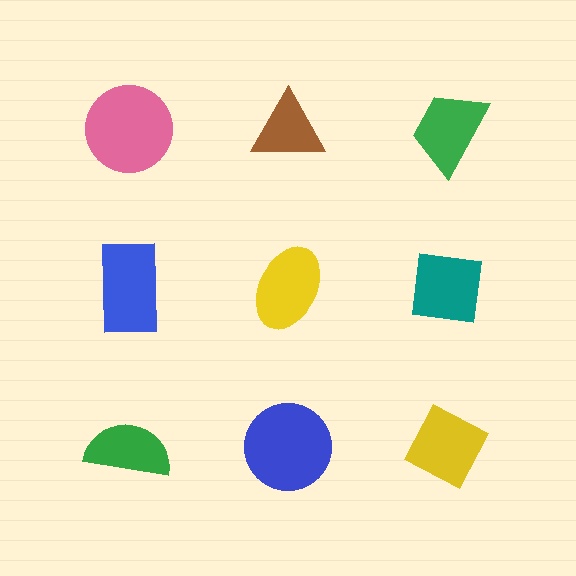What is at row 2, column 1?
A blue rectangle.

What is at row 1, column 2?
A brown triangle.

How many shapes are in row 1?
3 shapes.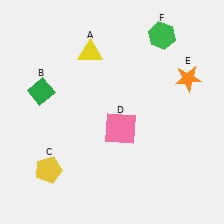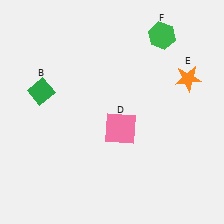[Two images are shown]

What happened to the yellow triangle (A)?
The yellow triangle (A) was removed in Image 2. It was in the top-left area of Image 1.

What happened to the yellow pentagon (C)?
The yellow pentagon (C) was removed in Image 2. It was in the bottom-left area of Image 1.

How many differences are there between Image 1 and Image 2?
There are 2 differences between the two images.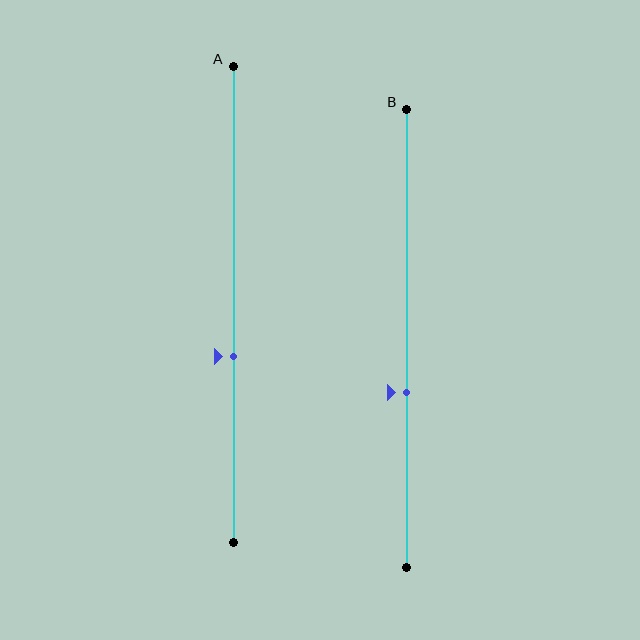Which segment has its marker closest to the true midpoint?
Segment A has its marker closest to the true midpoint.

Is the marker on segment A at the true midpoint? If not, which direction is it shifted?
No, the marker on segment A is shifted downward by about 11% of the segment length.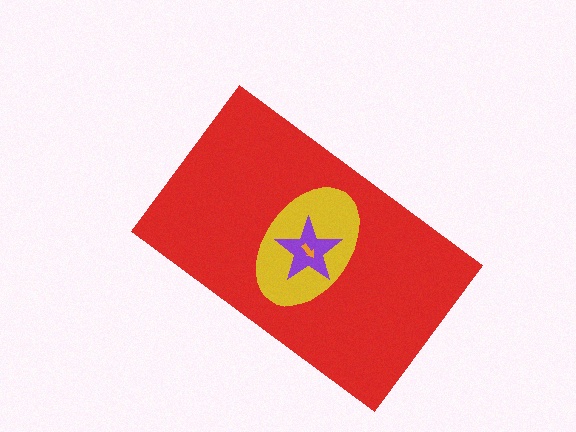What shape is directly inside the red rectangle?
The yellow ellipse.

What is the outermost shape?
The red rectangle.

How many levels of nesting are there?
4.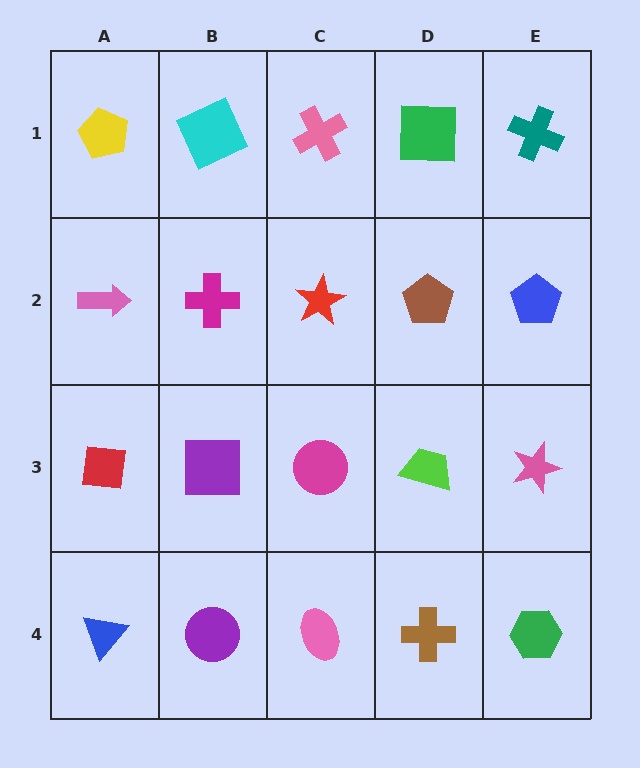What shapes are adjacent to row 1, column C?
A red star (row 2, column C), a cyan square (row 1, column B), a green square (row 1, column D).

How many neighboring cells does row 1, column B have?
3.